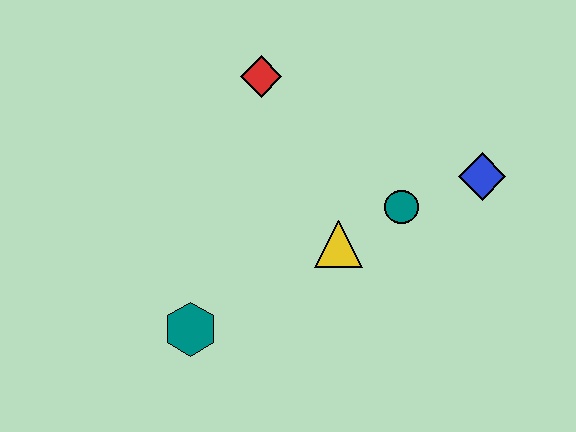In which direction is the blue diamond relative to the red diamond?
The blue diamond is to the right of the red diamond.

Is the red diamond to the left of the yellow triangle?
Yes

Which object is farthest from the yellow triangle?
The red diamond is farthest from the yellow triangle.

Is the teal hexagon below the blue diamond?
Yes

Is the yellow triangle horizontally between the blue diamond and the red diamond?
Yes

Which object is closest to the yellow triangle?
The teal circle is closest to the yellow triangle.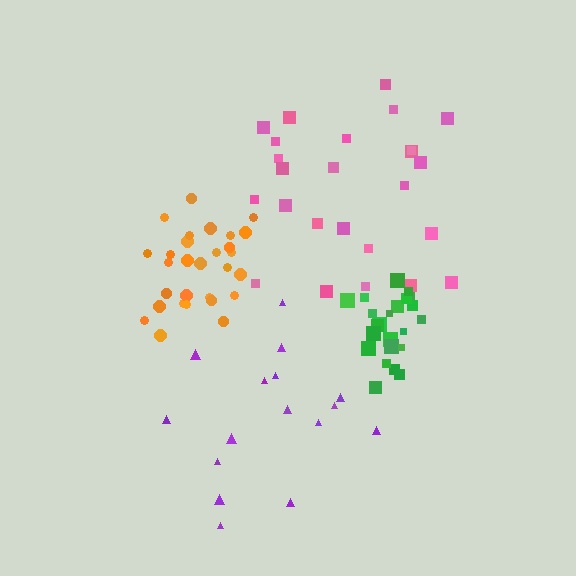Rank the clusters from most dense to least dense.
green, orange, pink, purple.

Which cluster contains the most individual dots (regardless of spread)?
Orange (29).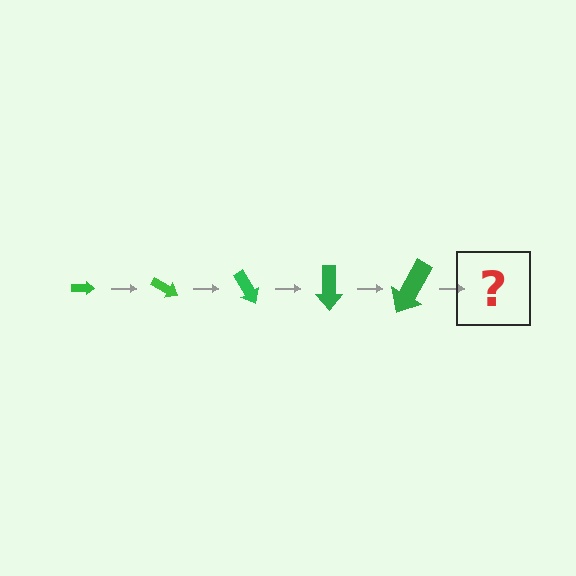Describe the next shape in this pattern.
It should be an arrow, larger than the previous one and rotated 150 degrees from the start.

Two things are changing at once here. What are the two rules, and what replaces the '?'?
The two rules are that the arrow grows larger each step and it rotates 30 degrees each step. The '?' should be an arrow, larger than the previous one and rotated 150 degrees from the start.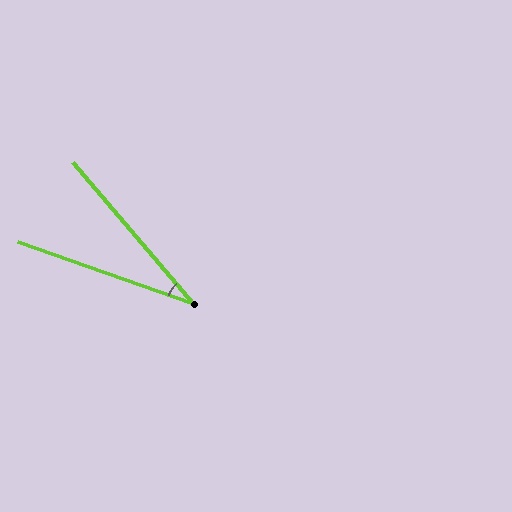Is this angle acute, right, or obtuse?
It is acute.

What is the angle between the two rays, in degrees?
Approximately 30 degrees.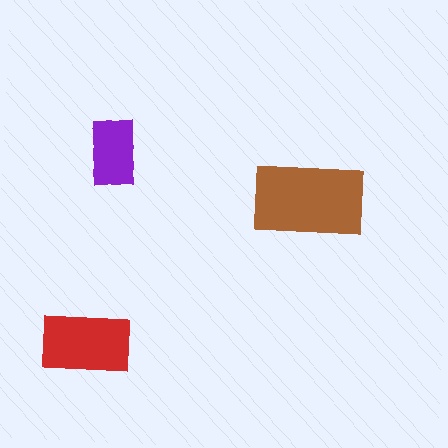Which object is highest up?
The purple rectangle is topmost.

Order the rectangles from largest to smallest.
the brown one, the red one, the purple one.